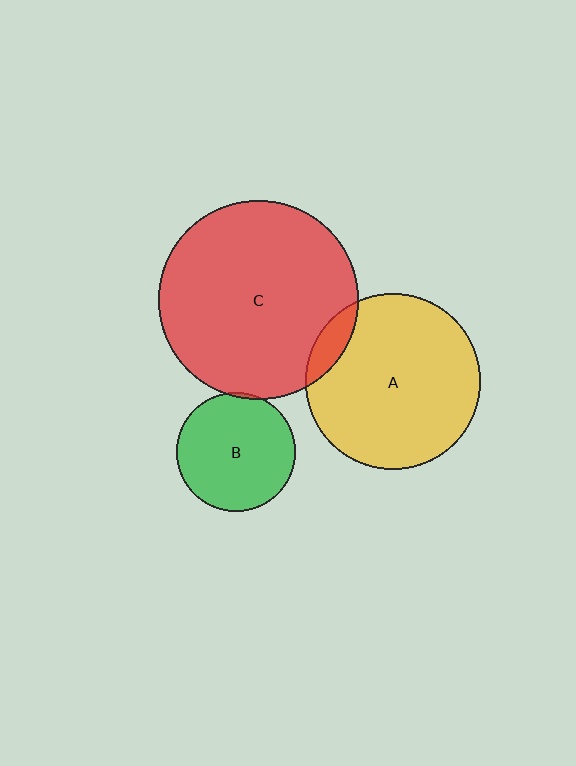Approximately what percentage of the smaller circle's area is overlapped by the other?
Approximately 10%.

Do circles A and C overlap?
Yes.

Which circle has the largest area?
Circle C (red).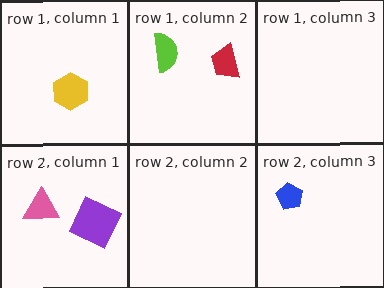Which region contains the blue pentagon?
The row 2, column 3 region.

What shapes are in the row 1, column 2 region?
The lime semicircle, the red trapezoid.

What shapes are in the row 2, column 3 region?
The blue pentagon.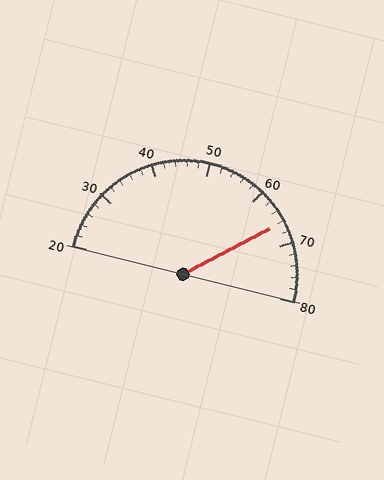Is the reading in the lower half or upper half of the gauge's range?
The reading is in the upper half of the range (20 to 80).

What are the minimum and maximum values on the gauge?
The gauge ranges from 20 to 80.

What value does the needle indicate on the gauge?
The needle indicates approximately 66.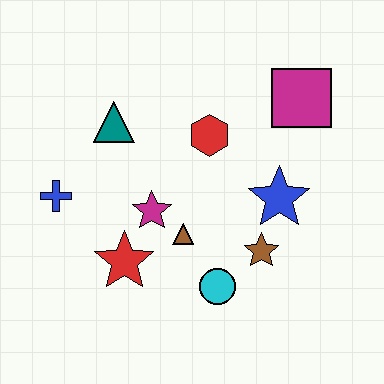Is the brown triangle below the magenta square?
Yes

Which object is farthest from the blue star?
The blue cross is farthest from the blue star.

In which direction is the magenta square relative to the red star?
The magenta square is to the right of the red star.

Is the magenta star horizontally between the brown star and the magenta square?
No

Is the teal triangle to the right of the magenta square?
No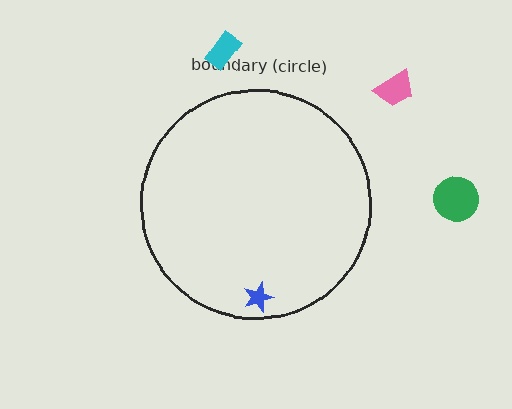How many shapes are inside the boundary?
1 inside, 3 outside.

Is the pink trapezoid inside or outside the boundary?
Outside.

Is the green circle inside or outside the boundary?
Outside.